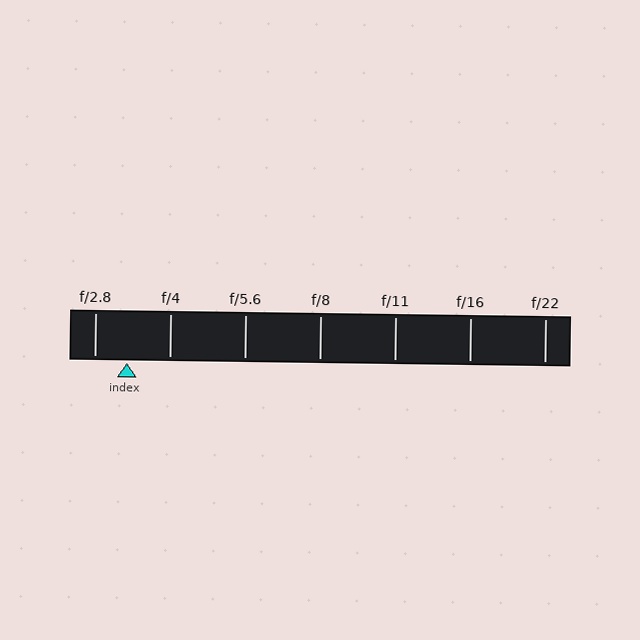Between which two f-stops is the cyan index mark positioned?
The index mark is between f/2.8 and f/4.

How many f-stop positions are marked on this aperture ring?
There are 7 f-stop positions marked.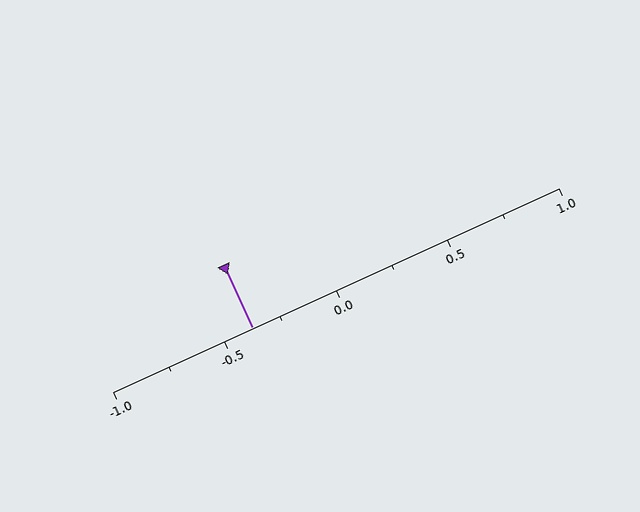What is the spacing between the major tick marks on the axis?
The major ticks are spaced 0.5 apart.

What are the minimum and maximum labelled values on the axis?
The axis runs from -1.0 to 1.0.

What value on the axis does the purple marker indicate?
The marker indicates approximately -0.38.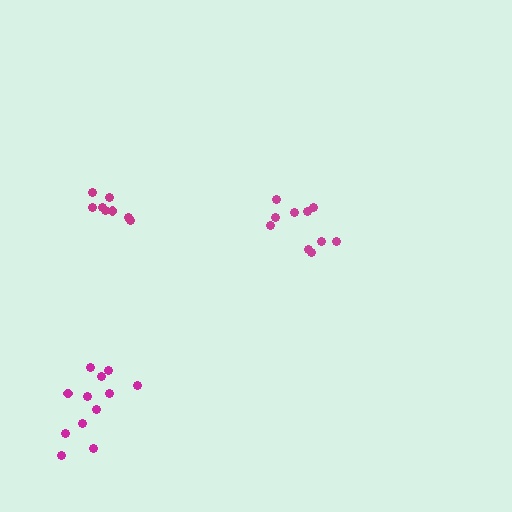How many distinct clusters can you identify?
There are 3 distinct clusters.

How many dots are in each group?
Group 1: 10 dots, Group 2: 8 dots, Group 3: 12 dots (30 total).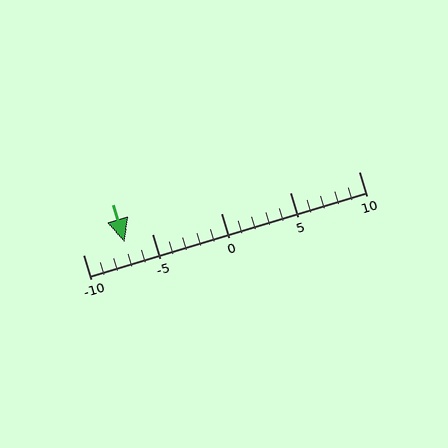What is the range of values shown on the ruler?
The ruler shows values from -10 to 10.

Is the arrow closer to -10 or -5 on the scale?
The arrow is closer to -5.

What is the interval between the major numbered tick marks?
The major tick marks are spaced 5 units apart.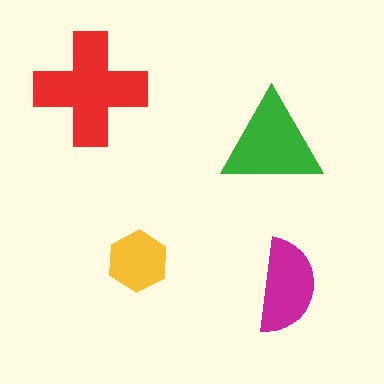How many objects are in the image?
There are 4 objects in the image.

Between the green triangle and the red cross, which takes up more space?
The red cross.